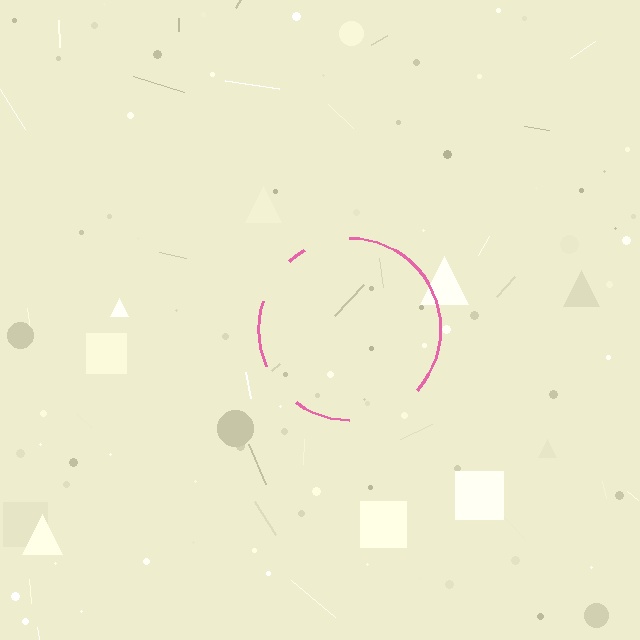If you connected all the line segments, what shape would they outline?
They would outline a circle.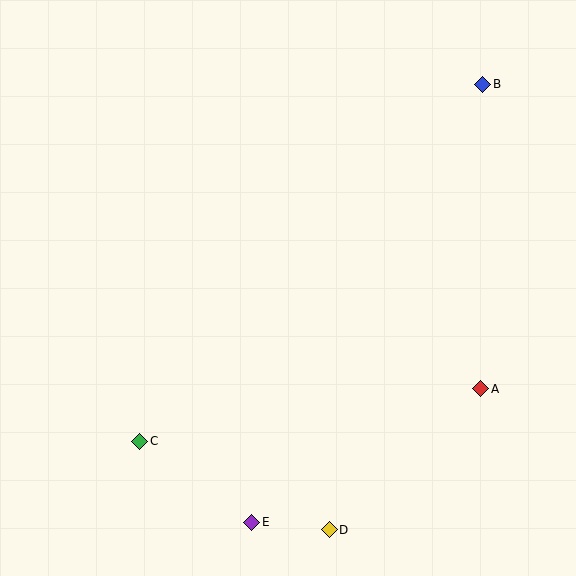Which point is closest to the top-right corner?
Point B is closest to the top-right corner.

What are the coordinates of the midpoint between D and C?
The midpoint between D and C is at (235, 485).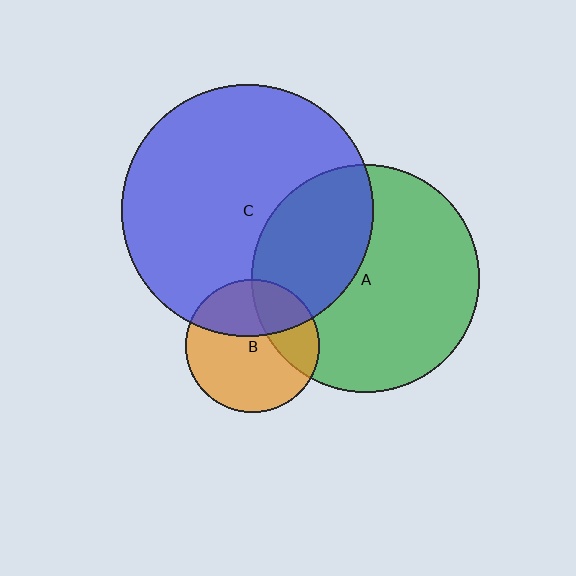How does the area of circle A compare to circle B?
Approximately 2.9 times.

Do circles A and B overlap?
Yes.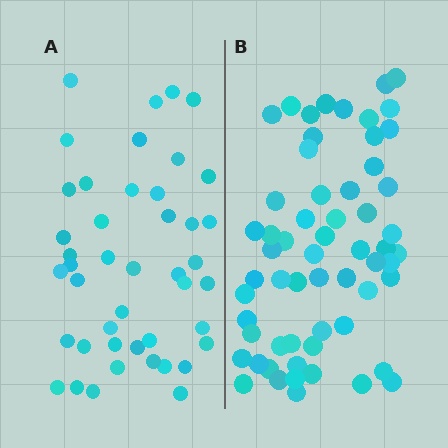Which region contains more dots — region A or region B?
Region B (the right region) has more dots.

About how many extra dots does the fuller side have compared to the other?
Region B has approximately 15 more dots than region A.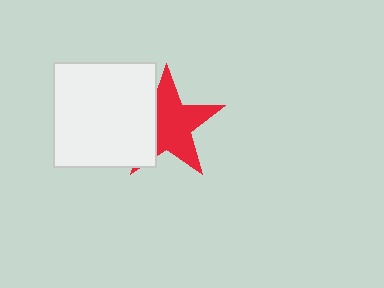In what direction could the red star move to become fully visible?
The red star could move right. That would shift it out from behind the white rectangle entirely.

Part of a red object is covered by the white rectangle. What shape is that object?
It is a star.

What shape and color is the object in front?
The object in front is a white rectangle.